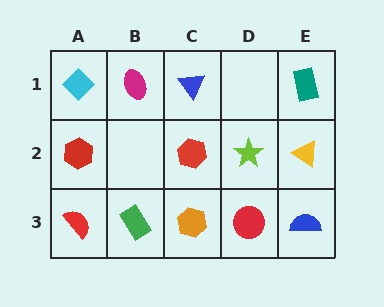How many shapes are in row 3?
5 shapes.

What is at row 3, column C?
An orange hexagon.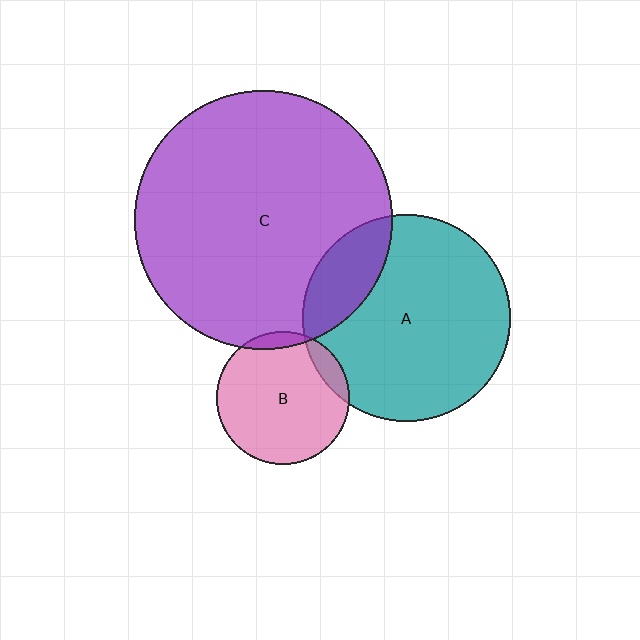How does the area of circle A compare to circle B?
Approximately 2.4 times.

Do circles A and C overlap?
Yes.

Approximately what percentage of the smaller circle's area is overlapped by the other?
Approximately 20%.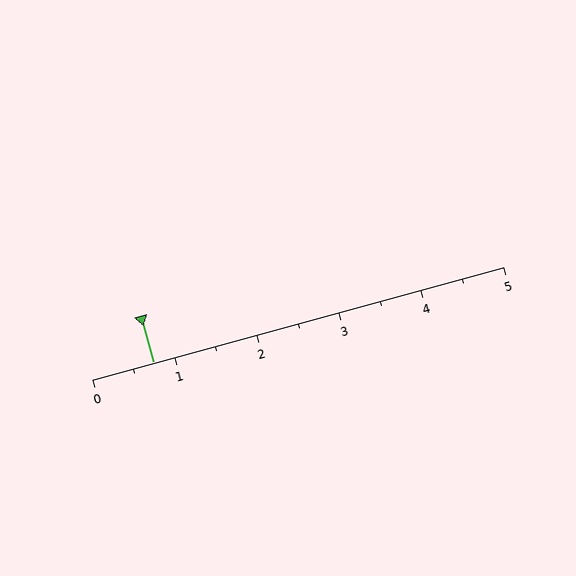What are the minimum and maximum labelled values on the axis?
The axis runs from 0 to 5.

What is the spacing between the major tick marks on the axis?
The major ticks are spaced 1 apart.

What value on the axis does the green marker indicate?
The marker indicates approximately 0.8.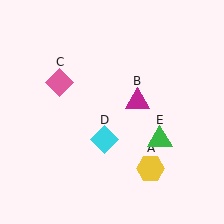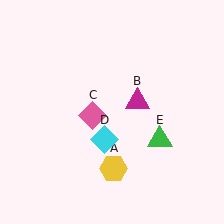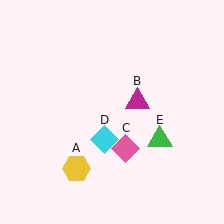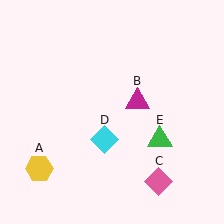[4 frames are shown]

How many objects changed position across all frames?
2 objects changed position: yellow hexagon (object A), pink diamond (object C).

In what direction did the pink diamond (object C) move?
The pink diamond (object C) moved down and to the right.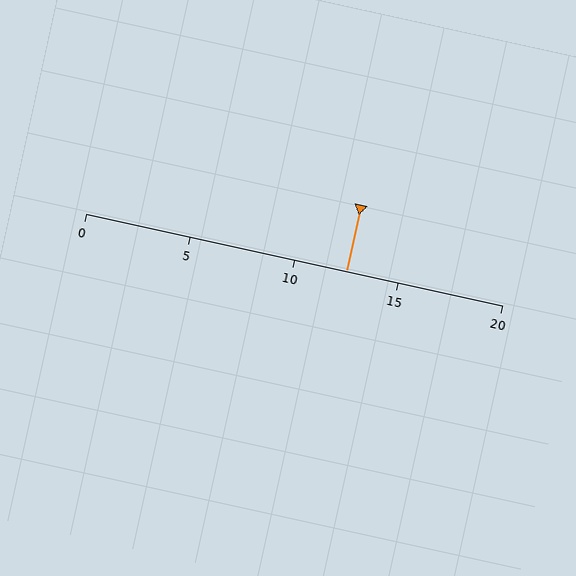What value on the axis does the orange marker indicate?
The marker indicates approximately 12.5.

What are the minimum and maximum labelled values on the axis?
The axis runs from 0 to 20.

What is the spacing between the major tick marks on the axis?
The major ticks are spaced 5 apart.